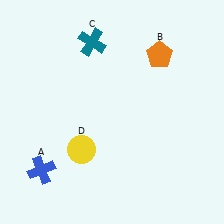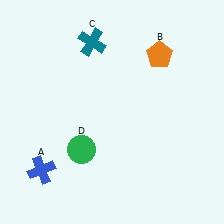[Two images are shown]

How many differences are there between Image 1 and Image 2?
There is 1 difference between the two images.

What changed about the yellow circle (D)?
In Image 1, D is yellow. In Image 2, it changed to green.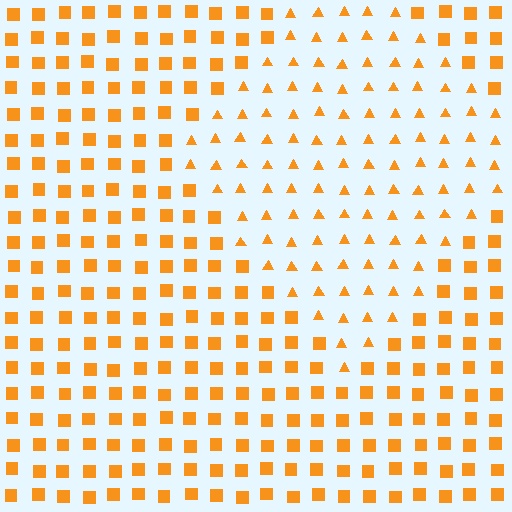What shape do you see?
I see a diamond.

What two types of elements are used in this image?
The image uses triangles inside the diamond region and squares outside it.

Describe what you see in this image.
The image is filled with small orange elements arranged in a uniform grid. A diamond-shaped region contains triangles, while the surrounding area contains squares. The boundary is defined purely by the change in element shape.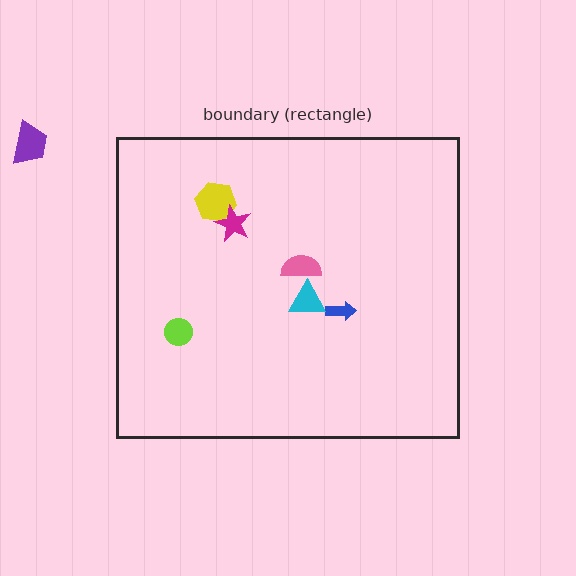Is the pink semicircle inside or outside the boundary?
Inside.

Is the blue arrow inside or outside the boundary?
Inside.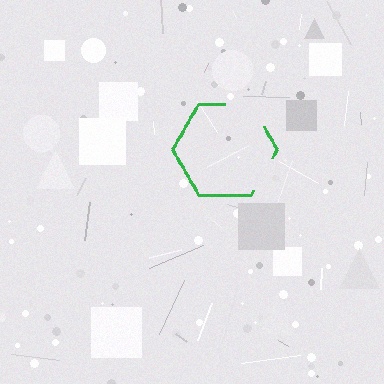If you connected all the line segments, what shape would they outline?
They would outline a hexagon.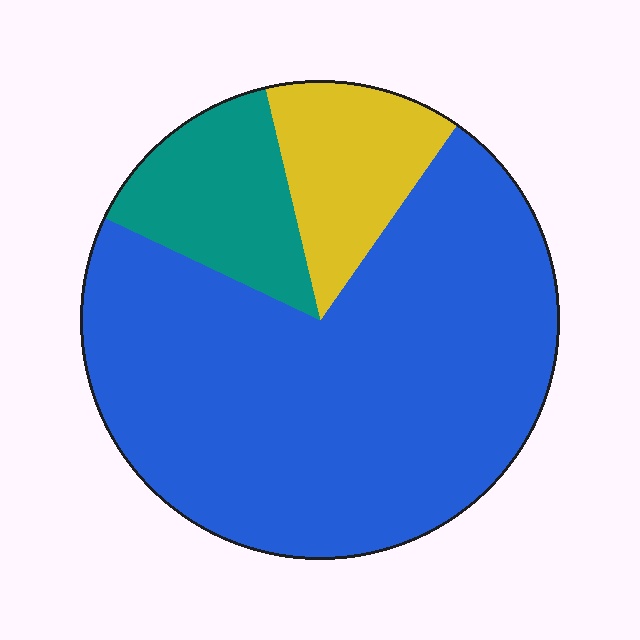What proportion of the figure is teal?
Teal covers roughly 15% of the figure.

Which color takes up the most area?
Blue, at roughly 70%.